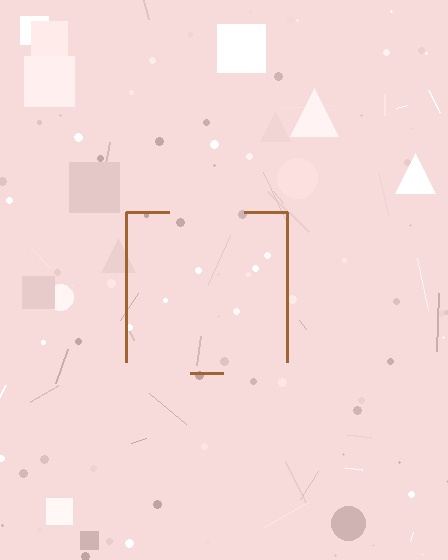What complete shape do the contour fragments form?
The contour fragments form a square.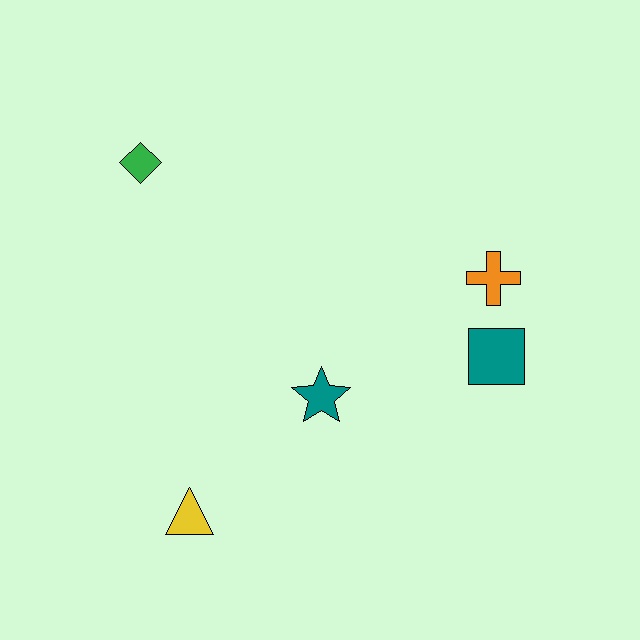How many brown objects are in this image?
There are no brown objects.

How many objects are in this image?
There are 5 objects.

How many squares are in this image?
There is 1 square.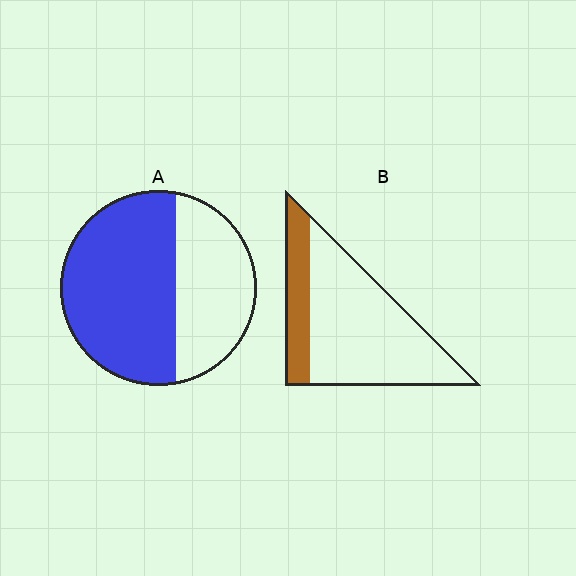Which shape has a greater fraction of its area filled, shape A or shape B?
Shape A.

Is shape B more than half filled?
No.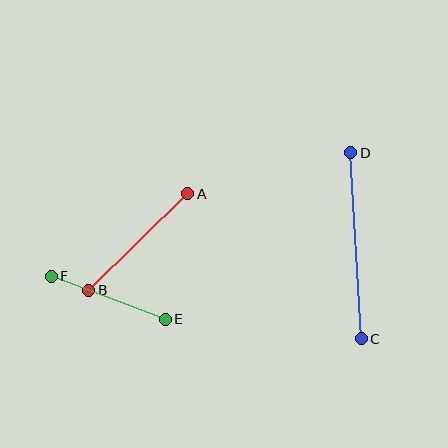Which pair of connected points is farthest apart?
Points C and D are farthest apart.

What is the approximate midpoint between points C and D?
The midpoint is at approximately (356, 246) pixels.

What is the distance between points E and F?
The distance is approximately 122 pixels.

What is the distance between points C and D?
The distance is approximately 186 pixels.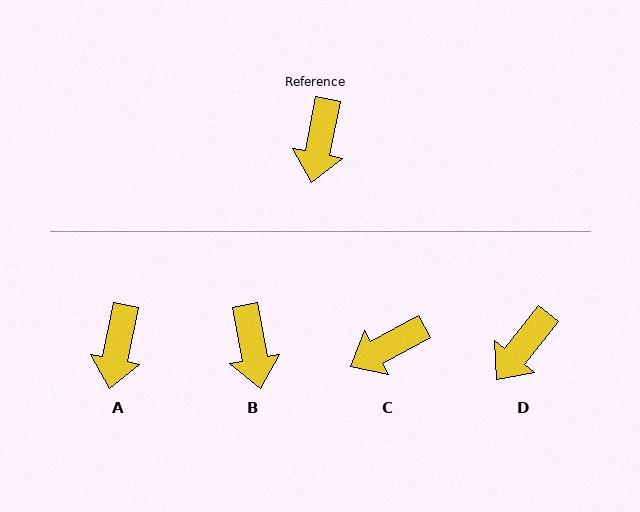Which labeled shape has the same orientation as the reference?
A.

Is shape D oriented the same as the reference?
No, it is off by about 27 degrees.